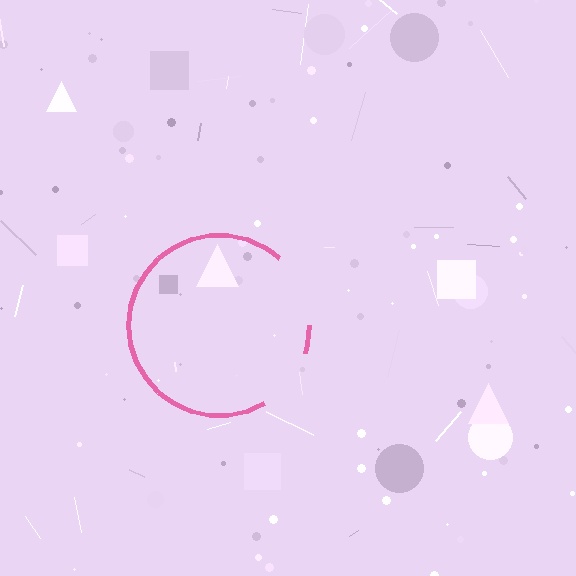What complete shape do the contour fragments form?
The contour fragments form a circle.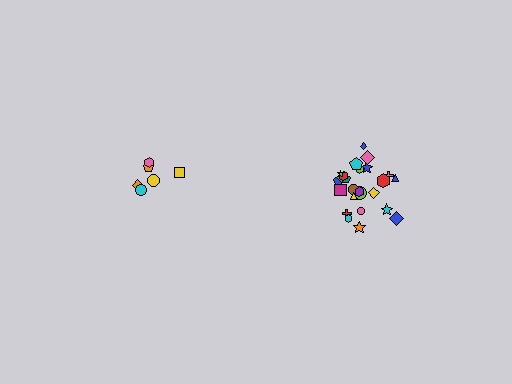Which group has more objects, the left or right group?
The right group.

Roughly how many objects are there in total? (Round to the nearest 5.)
Roughly 30 objects in total.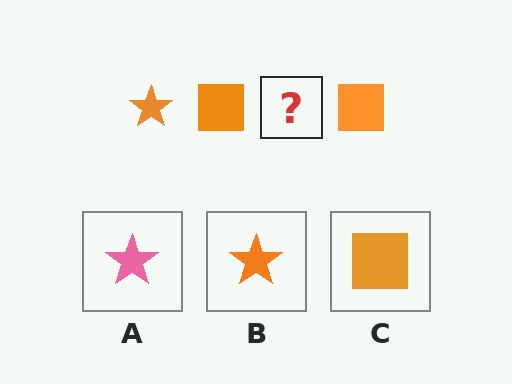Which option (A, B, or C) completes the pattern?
B.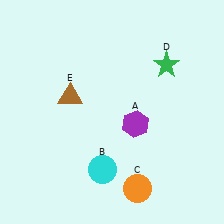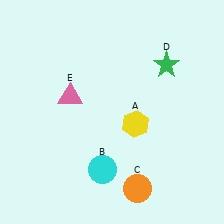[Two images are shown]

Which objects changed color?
A changed from purple to yellow. E changed from brown to pink.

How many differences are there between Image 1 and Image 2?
There are 2 differences between the two images.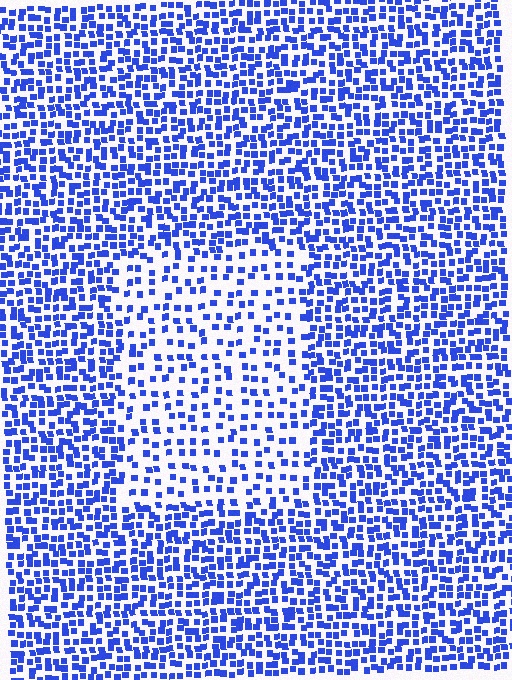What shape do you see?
I see a rectangle.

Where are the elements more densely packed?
The elements are more densely packed outside the rectangle boundary.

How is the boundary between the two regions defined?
The boundary is defined by a change in element density (approximately 2.0x ratio). All elements are the same color, size, and shape.